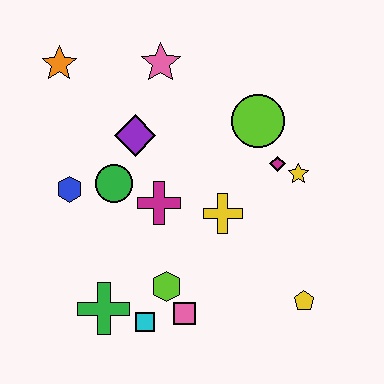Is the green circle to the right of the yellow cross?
No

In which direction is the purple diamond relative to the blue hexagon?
The purple diamond is to the right of the blue hexagon.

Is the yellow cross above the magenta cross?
No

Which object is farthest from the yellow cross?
The orange star is farthest from the yellow cross.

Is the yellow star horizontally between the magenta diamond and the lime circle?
No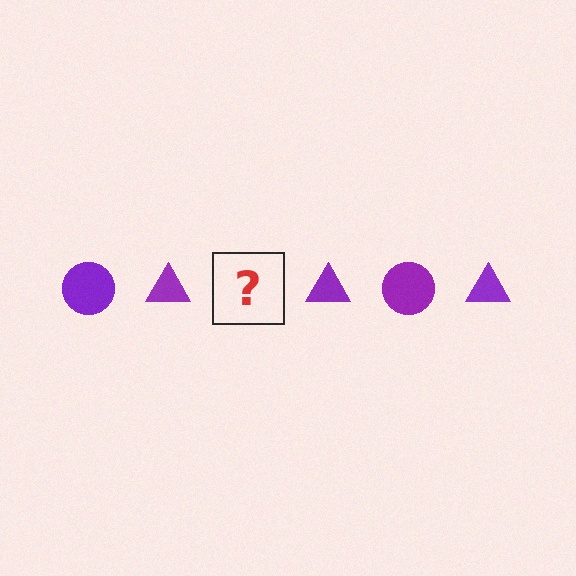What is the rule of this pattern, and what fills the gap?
The rule is that the pattern cycles through circle, triangle shapes in purple. The gap should be filled with a purple circle.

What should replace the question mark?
The question mark should be replaced with a purple circle.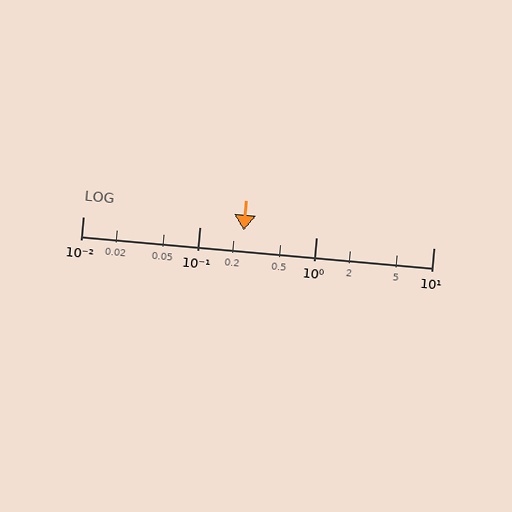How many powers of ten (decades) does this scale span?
The scale spans 3 decades, from 0.01 to 10.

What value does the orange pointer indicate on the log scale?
The pointer indicates approximately 0.24.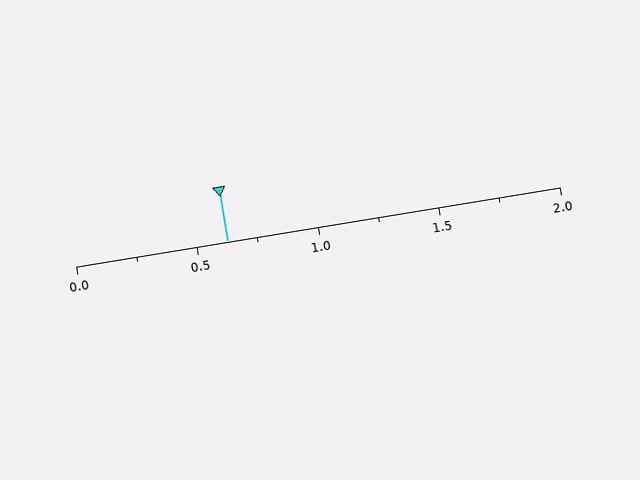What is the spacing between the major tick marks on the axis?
The major ticks are spaced 0.5 apart.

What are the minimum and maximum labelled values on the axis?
The axis runs from 0.0 to 2.0.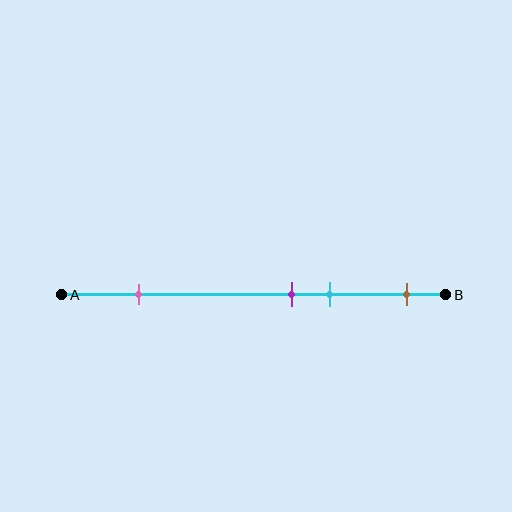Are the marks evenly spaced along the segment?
No, the marks are not evenly spaced.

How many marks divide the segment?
There are 4 marks dividing the segment.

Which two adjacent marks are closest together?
The purple and cyan marks are the closest adjacent pair.